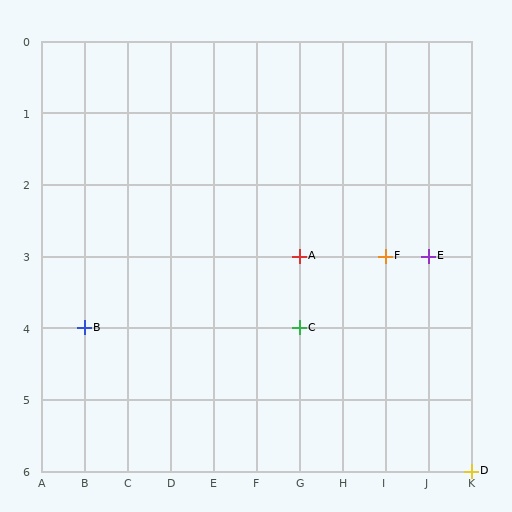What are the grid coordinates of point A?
Point A is at grid coordinates (G, 3).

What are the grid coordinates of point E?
Point E is at grid coordinates (J, 3).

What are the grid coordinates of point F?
Point F is at grid coordinates (I, 3).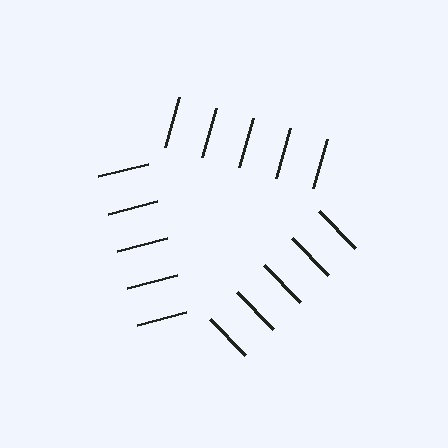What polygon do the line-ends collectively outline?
An illusory triangle — the line segments terminate on its edges but no continuous stroke is drawn.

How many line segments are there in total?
15 — 5 along each of the 3 edges.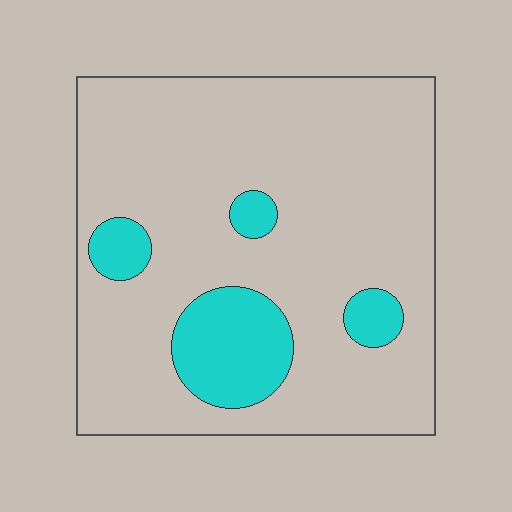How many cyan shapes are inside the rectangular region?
4.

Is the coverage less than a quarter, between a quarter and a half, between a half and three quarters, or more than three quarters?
Less than a quarter.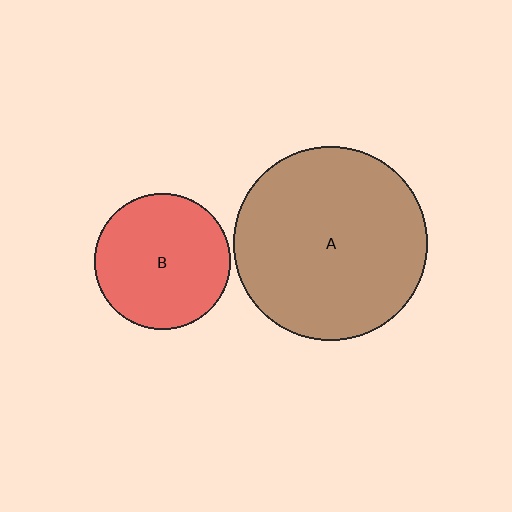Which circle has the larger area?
Circle A (brown).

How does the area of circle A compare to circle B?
Approximately 2.0 times.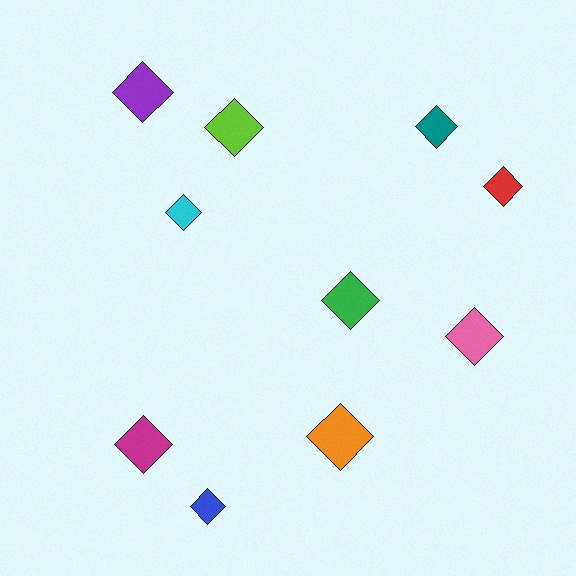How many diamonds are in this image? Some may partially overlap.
There are 10 diamonds.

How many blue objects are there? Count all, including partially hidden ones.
There is 1 blue object.